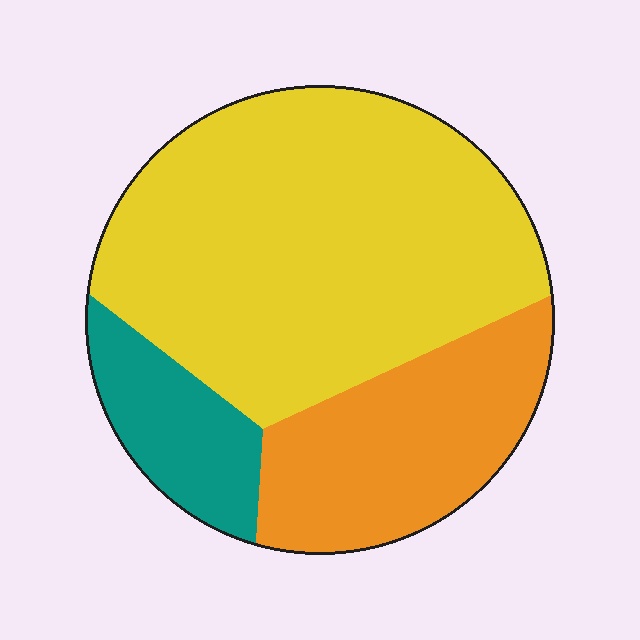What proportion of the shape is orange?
Orange takes up about one quarter (1/4) of the shape.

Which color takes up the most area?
Yellow, at roughly 60%.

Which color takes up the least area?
Teal, at roughly 15%.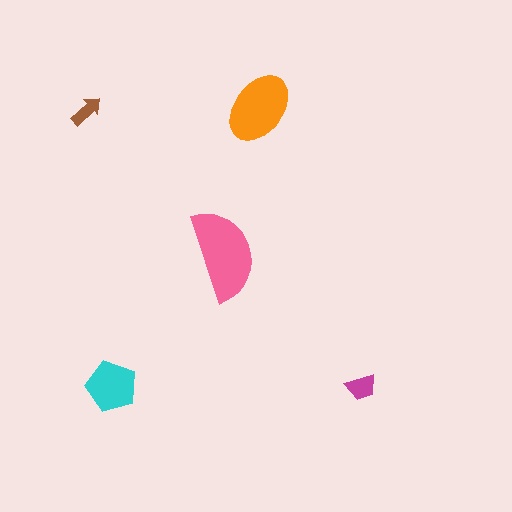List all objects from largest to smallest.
The pink semicircle, the orange ellipse, the cyan pentagon, the magenta trapezoid, the brown arrow.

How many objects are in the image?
There are 5 objects in the image.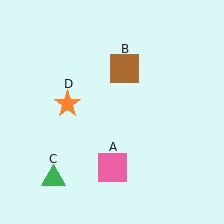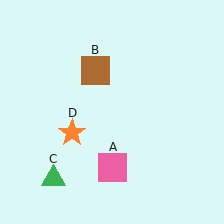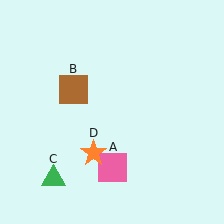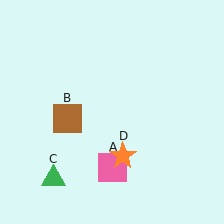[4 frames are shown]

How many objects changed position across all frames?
2 objects changed position: brown square (object B), orange star (object D).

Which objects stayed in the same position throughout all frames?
Pink square (object A) and green triangle (object C) remained stationary.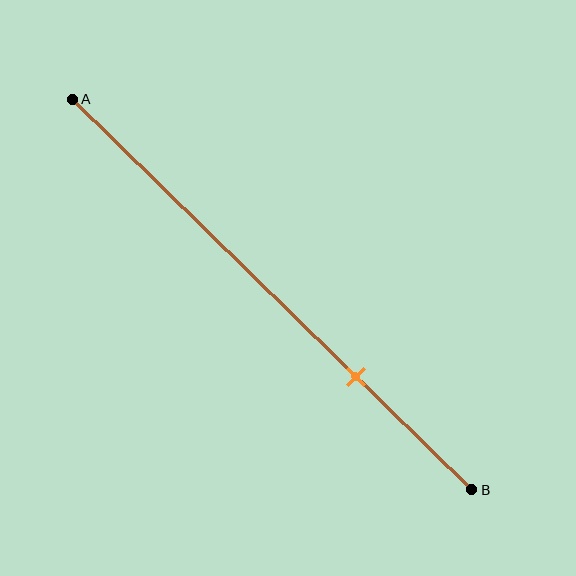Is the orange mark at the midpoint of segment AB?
No, the mark is at about 70% from A, not at the 50% midpoint.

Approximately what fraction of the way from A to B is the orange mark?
The orange mark is approximately 70% of the way from A to B.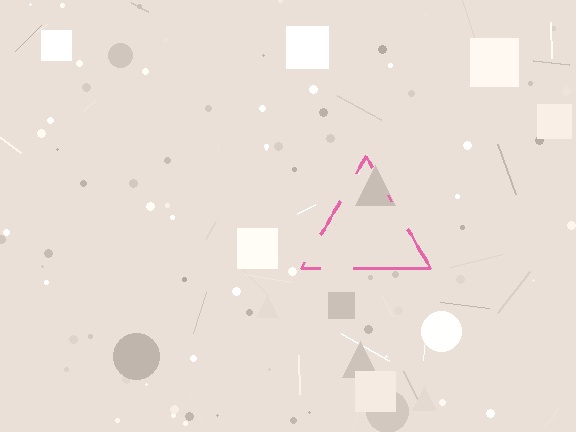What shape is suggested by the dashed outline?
The dashed outline suggests a triangle.